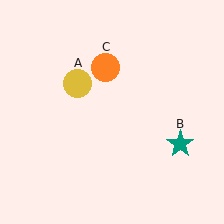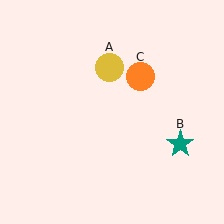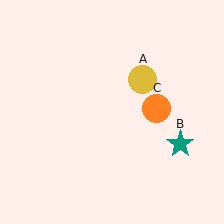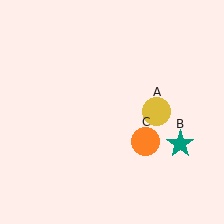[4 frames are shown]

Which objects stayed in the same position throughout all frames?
Teal star (object B) remained stationary.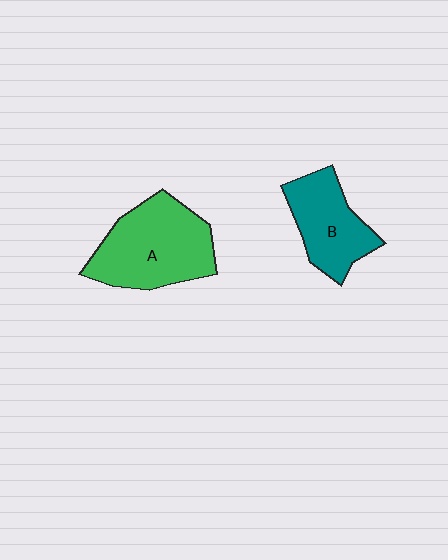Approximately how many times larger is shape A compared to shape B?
Approximately 1.4 times.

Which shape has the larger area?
Shape A (green).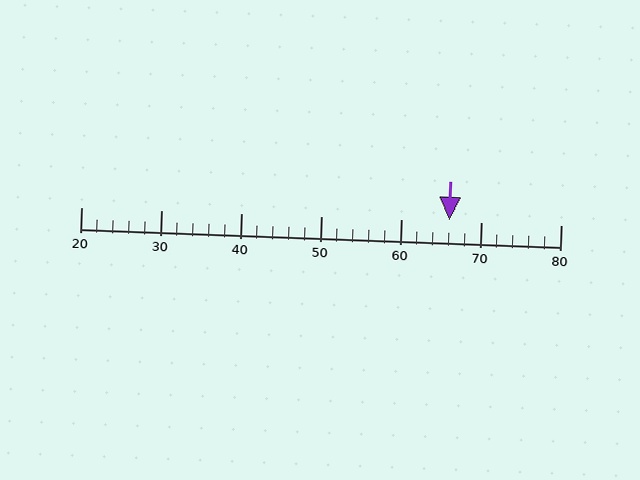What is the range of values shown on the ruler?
The ruler shows values from 20 to 80.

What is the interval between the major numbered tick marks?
The major tick marks are spaced 10 units apart.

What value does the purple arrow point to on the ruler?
The purple arrow points to approximately 66.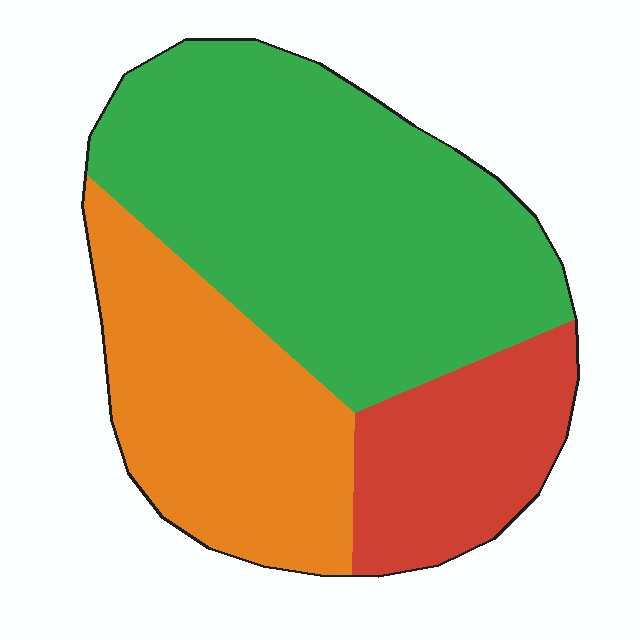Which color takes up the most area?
Green, at roughly 50%.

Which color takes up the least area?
Red, at roughly 20%.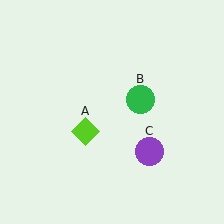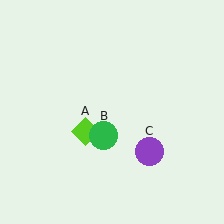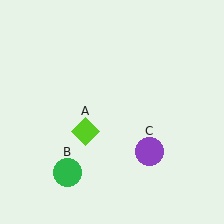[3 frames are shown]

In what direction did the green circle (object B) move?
The green circle (object B) moved down and to the left.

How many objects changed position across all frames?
1 object changed position: green circle (object B).